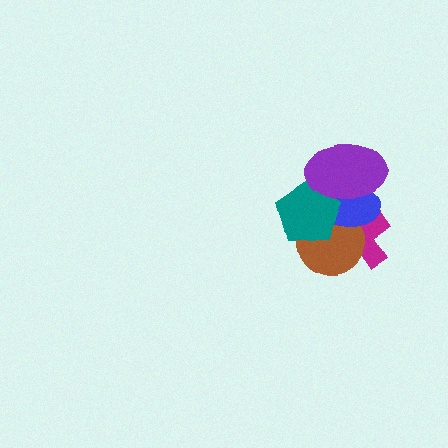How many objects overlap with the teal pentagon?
4 objects overlap with the teal pentagon.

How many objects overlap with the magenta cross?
3 objects overlap with the magenta cross.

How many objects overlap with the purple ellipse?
2 objects overlap with the purple ellipse.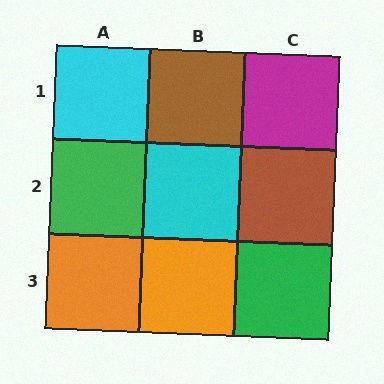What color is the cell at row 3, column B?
Orange.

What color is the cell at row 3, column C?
Green.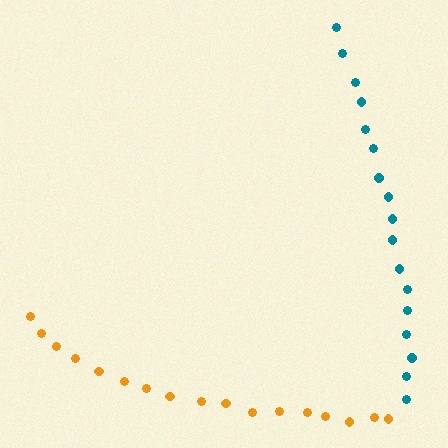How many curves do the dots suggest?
There are 2 distinct paths.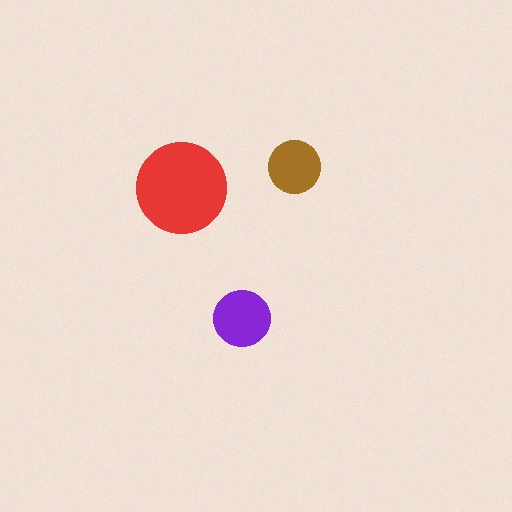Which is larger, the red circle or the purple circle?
The red one.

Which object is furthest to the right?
The brown circle is rightmost.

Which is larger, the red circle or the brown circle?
The red one.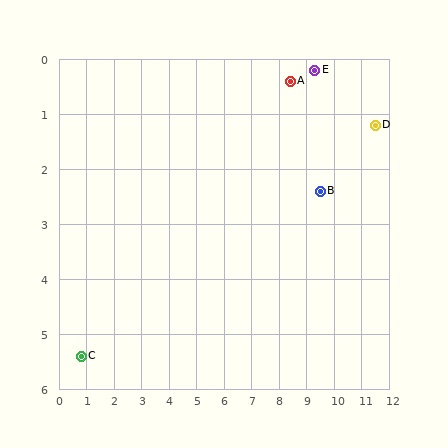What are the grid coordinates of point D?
Point D is at approximately (11.5, 1.2).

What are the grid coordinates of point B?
Point B is at approximately (9.5, 2.4).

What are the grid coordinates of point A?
Point A is at approximately (8.4, 0.4).